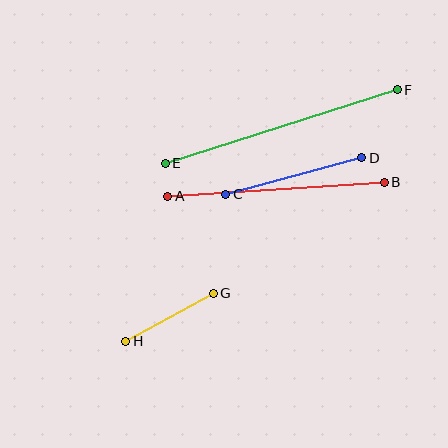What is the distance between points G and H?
The distance is approximately 100 pixels.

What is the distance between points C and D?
The distance is approximately 141 pixels.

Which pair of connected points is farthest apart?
Points E and F are farthest apart.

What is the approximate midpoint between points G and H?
The midpoint is at approximately (170, 317) pixels.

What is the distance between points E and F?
The distance is approximately 243 pixels.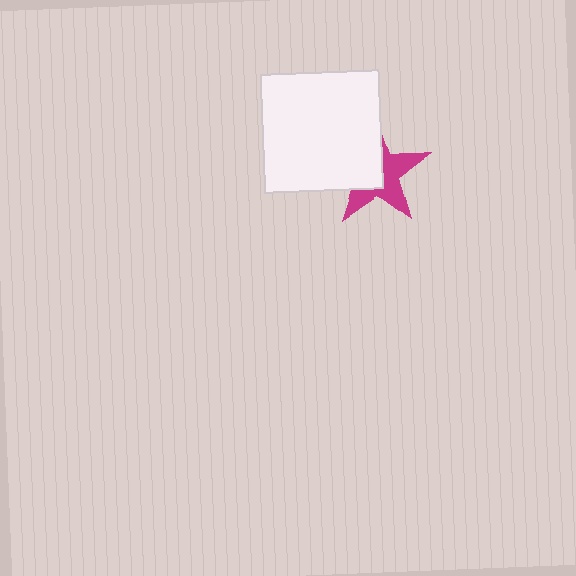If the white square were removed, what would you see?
You would see the complete magenta star.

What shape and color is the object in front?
The object in front is a white square.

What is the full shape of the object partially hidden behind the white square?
The partially hidden object is a magenta star.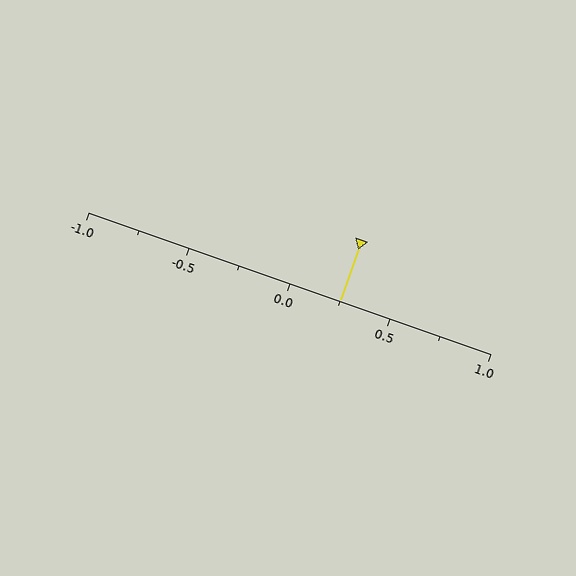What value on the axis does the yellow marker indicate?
The marker indicates approximately 0.25.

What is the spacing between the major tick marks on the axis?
The major ticks are spaced 0.5 apart.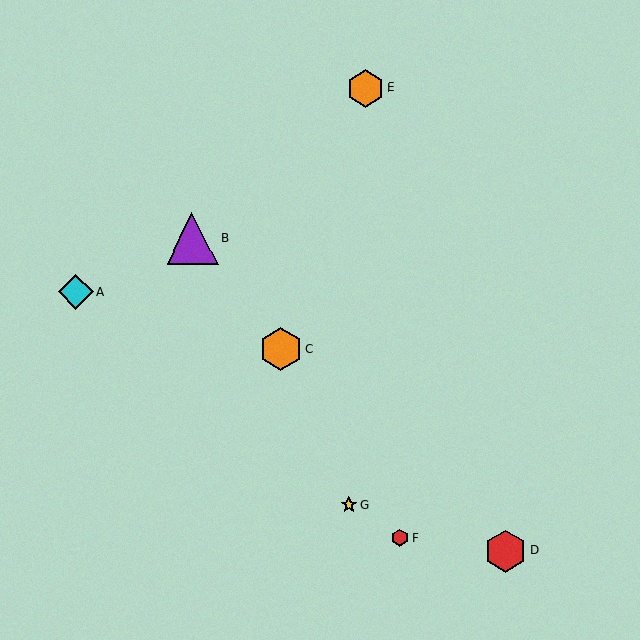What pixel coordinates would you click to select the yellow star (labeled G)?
Click at (349, 505) to select the yellow star G.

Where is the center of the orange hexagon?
The center of the orange hexagon is at (366, 88).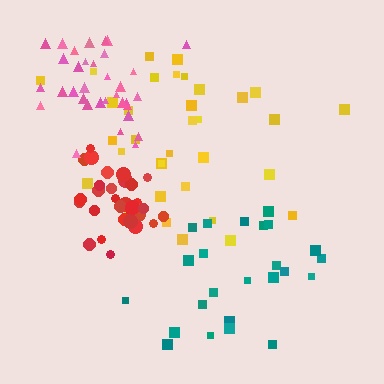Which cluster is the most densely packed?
Red.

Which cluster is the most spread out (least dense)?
Yellow.